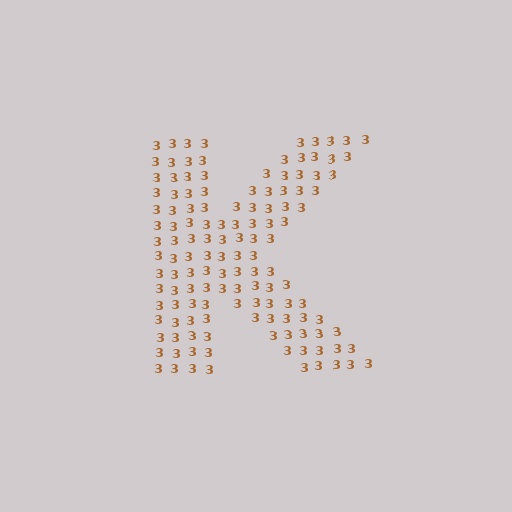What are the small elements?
The small elements are digit 3's.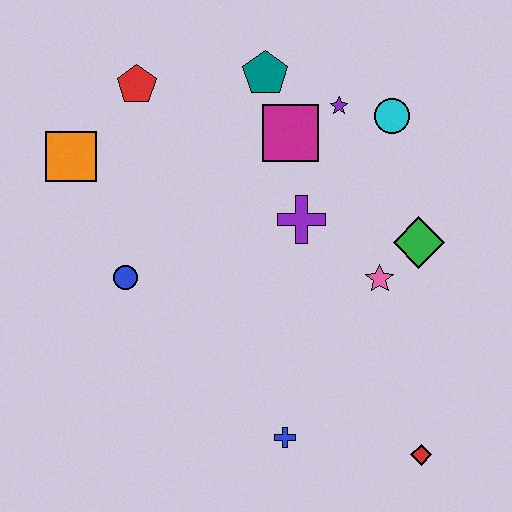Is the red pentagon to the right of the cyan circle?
No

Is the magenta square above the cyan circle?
No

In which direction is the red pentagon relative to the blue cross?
The red pentagon is above the blue cross.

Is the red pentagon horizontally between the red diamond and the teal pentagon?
No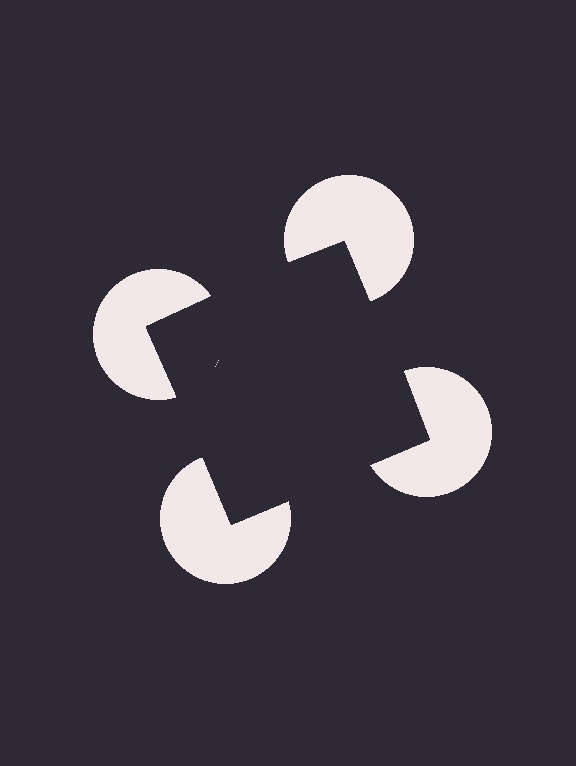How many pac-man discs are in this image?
There are 4 — one at each vertex of the illusory square.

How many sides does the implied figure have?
4 sides.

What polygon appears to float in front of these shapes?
An illusory square — its edges are inferred from the aligned wedge cuts in the pac-man discs, not physically drawn.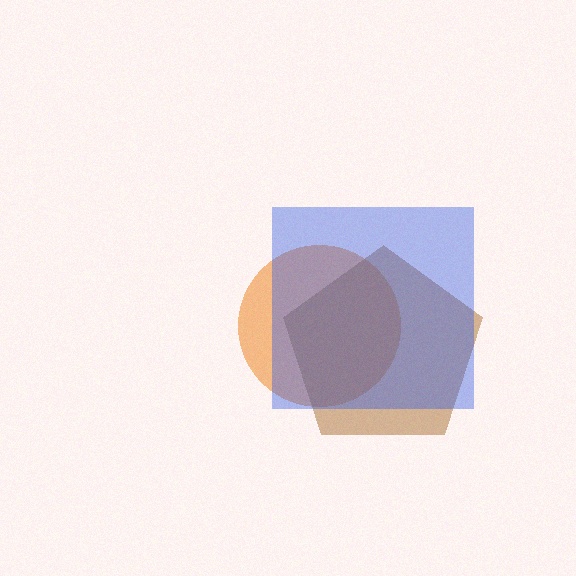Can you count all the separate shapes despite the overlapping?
Yes, there are 3 separate shapes.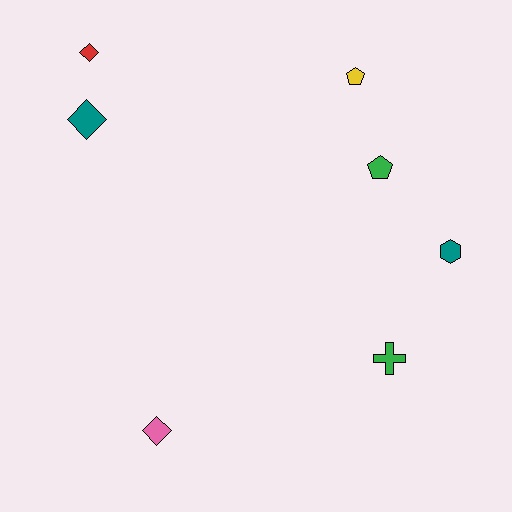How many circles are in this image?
There are no circles.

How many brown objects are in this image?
There are no brown objects.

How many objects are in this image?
There are 7 objects.